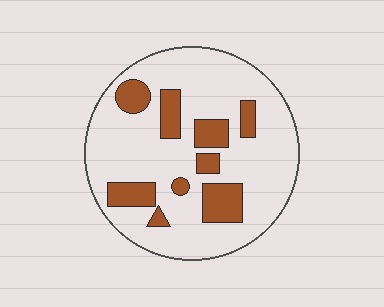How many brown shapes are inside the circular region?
9.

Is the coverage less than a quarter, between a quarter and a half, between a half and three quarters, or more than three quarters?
Less than a quarter.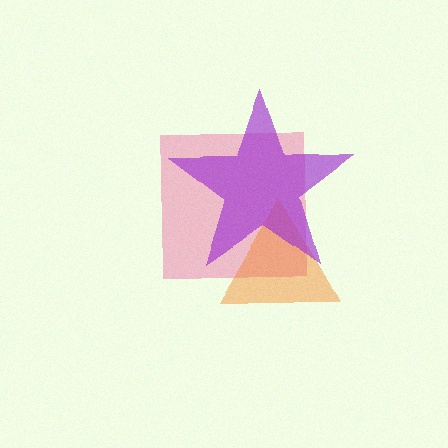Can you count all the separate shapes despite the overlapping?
Yes, there are 3 separate shapes.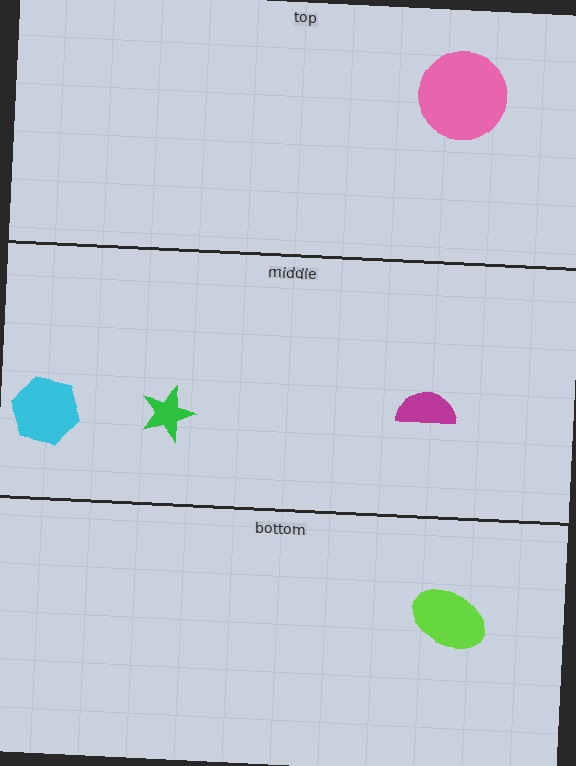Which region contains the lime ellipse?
The bottom region.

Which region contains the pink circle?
The top region.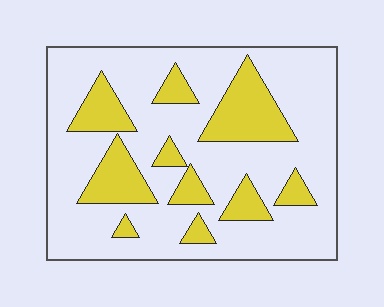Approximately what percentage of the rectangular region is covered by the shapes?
Approximately 25%.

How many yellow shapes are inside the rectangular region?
10.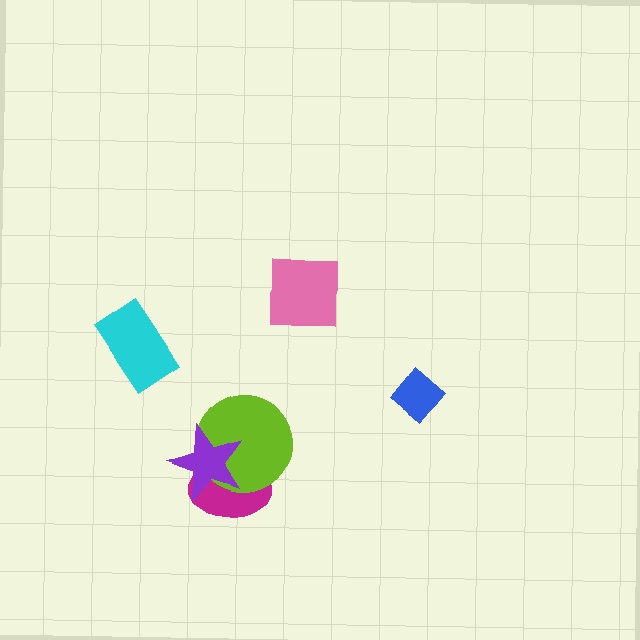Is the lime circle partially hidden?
Yes, it is partially covered by another shape.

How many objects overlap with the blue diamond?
0 objects overlap with the blue diamond.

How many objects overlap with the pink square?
0 objects overlap with the pink square.